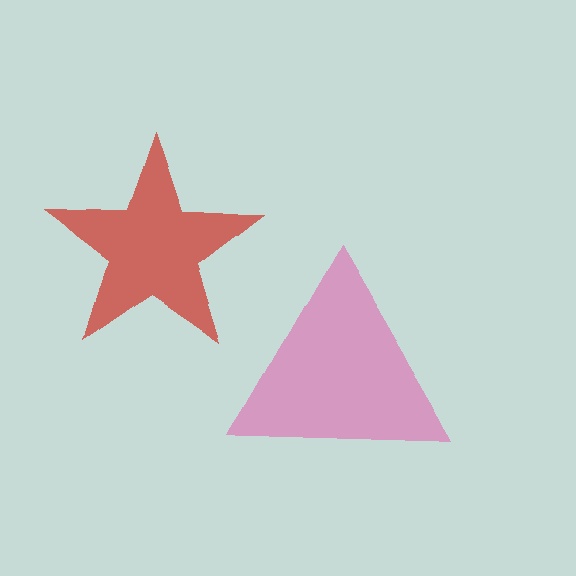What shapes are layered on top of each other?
The layered shapes are: a red star, a pink triangle.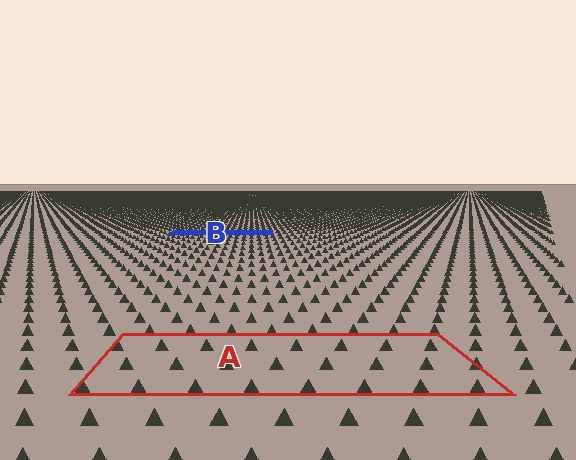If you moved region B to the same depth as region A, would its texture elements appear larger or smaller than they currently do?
They would appear larger. At a closer depth, the same texture elements are projected at a bigger on-screen size.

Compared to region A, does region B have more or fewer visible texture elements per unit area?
Region B has more texture elements per unit area — they are packed more densely because it is farther away.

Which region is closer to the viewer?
Region A is closer. The texture elements there are larger and more spread out.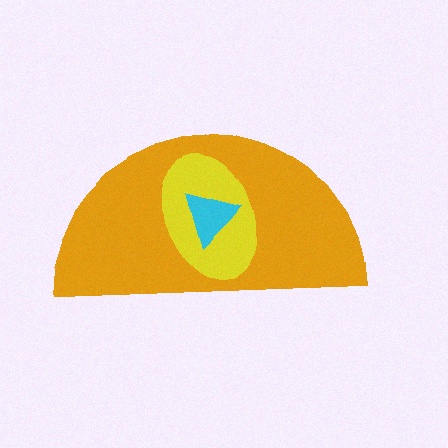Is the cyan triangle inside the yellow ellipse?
Yes.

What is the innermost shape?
The cyan triangle.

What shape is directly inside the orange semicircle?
The yellow ellipse.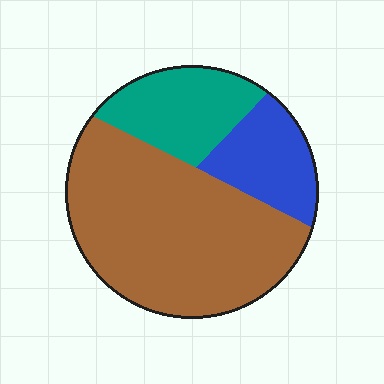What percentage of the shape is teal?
Teal covers 21% of the shape.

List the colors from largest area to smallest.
From largest to smallest: brown, teal, blue.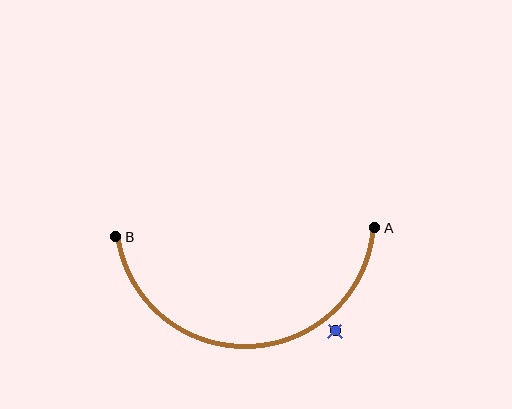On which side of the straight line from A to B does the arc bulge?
The arc bulges below the straight line connecting A and B.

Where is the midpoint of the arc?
The arc midpoint is the point on the curve farthest from the straight line joining A and B. It sits below that line.